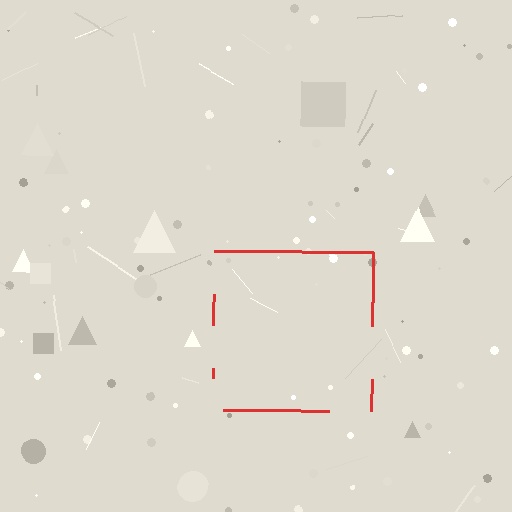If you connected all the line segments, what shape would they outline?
They would outline a square.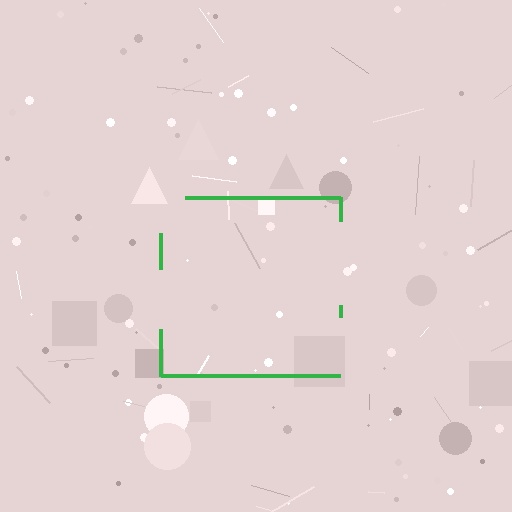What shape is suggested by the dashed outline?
The dashed outline suggests a square.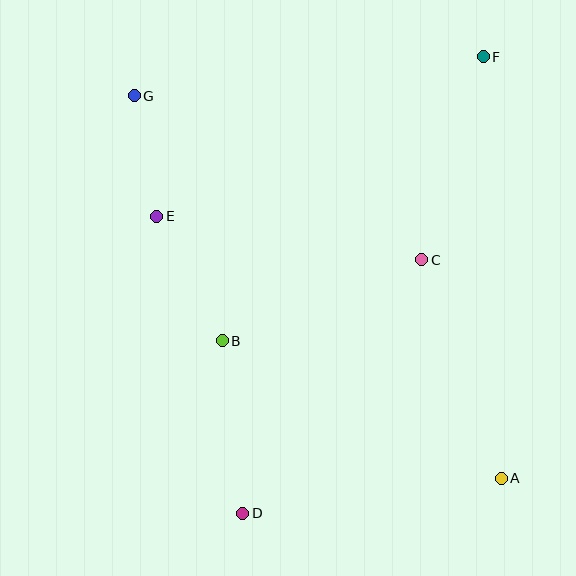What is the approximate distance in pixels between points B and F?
The distance between B and F is approximately 385 pixels.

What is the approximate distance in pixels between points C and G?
The distance between C and G is approximately 331 pixels.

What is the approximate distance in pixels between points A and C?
The distance between A and C is approximately 233 pixels.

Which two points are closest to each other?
Points E and G are closest to each other.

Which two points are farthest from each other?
Points A and G are farthest from each other.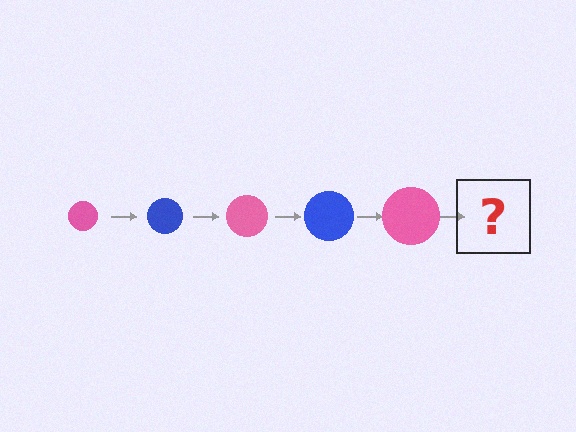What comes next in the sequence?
The next element should be a blue circle, larger than the previous one.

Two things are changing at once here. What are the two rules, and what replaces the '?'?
The two rules are that the circle grows larger each step and the color cycles through pink and blue. The '?' should be a blue circle, larger than the previous one.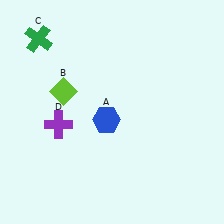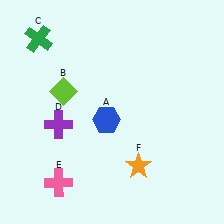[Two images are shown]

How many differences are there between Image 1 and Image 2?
There are 2 differences between the two images.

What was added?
A pink cross (E), an orange star (F) were added in Image 2.